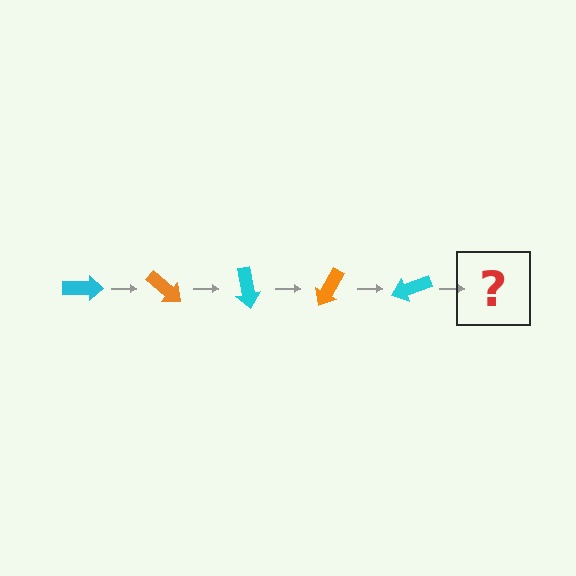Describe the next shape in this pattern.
It should be an orange arrow, rotated 200 degrees from the start.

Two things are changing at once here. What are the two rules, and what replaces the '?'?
The two rules are that it rotates 40 degrees each step and the color cycles through cyan and orange. The '?' should be an orange arrow, rotated 200 degrees from the start.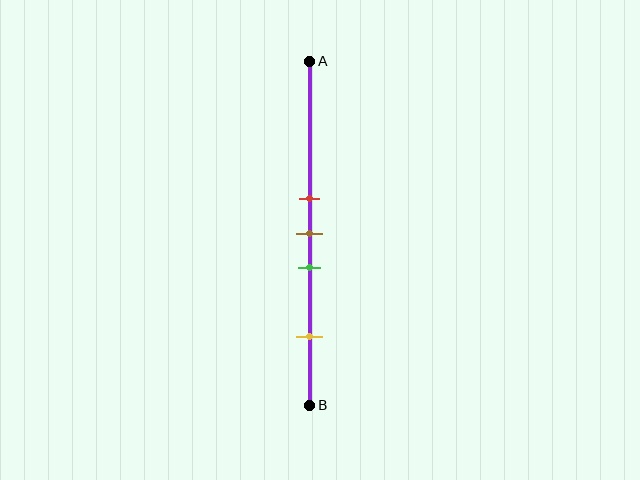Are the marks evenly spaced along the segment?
No, the marks are not evenly spaced.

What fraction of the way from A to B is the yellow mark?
The yellow mark is approximately 80% (0.8) of the way from A to B.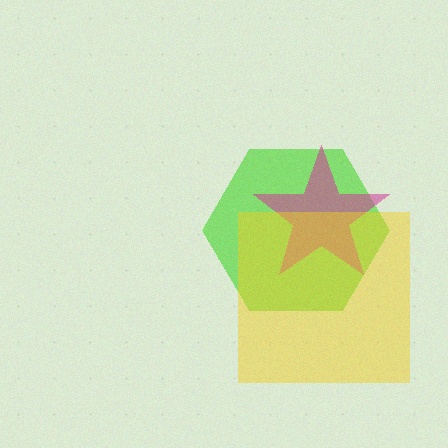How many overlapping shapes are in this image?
There are 3 overlapping shapes in the image.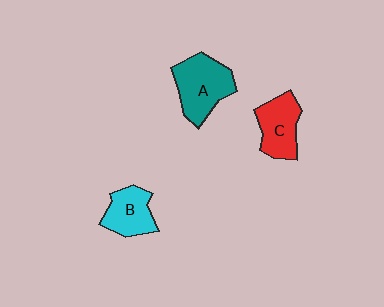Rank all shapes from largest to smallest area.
From largest to smallest: A (teal), C (red), B (cyan).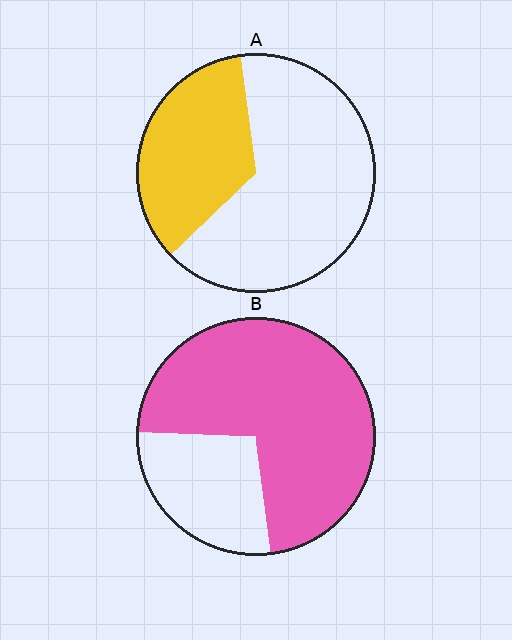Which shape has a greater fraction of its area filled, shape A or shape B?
Shape B.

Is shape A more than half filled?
No.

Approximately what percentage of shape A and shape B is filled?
A is approximately 35% and B is approximately 70%.